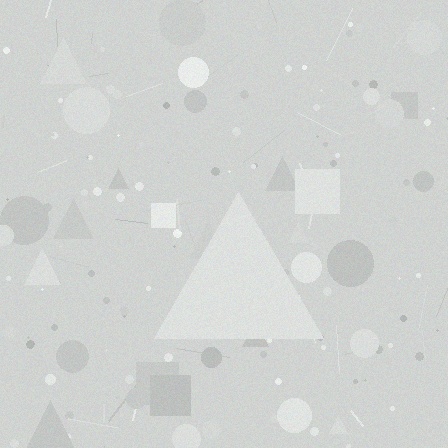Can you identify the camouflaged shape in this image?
The camouflaged shape is a triangle.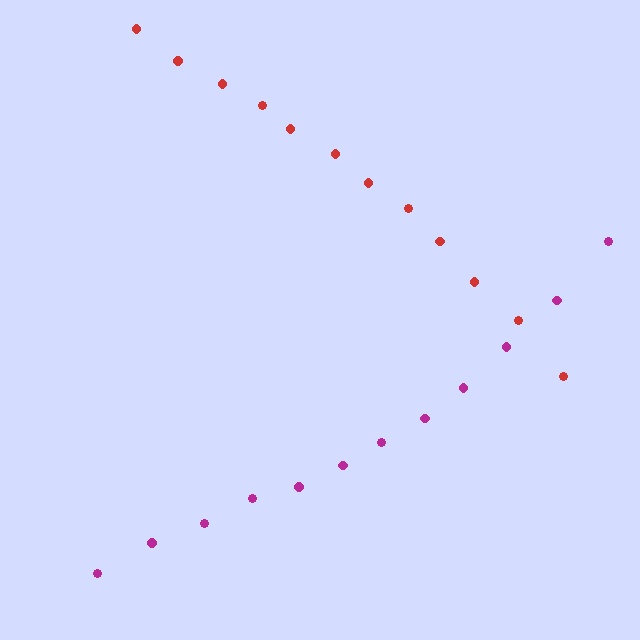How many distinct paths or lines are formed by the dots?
There are 2 distinct paths.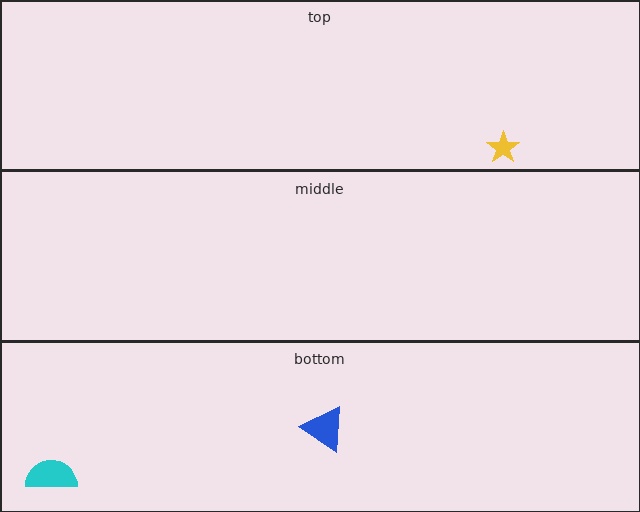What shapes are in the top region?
The yellow star.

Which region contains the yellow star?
The top region.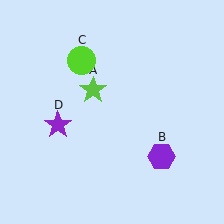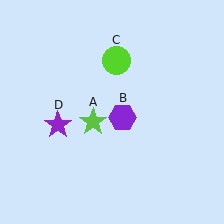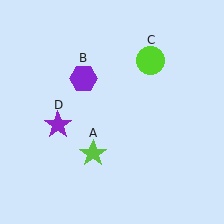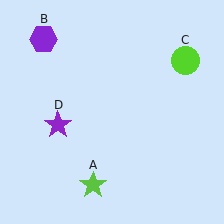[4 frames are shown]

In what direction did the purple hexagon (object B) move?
The purple hexagon (object B) moved up and to the left.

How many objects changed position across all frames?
3 objects changed position: lime star (object A), purple hexagon (object B), lime circle (object C).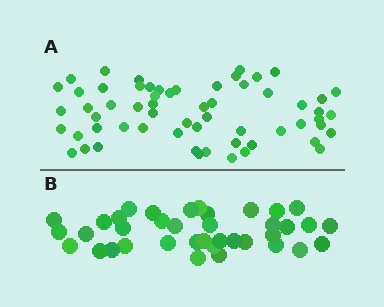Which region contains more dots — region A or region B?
Region A (the top region) has more dots.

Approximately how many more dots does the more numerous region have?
Region A has approximately 20 more dots than region B.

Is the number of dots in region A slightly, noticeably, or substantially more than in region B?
Region A has substantially more. The ratio is roughly 1.6 to 1.